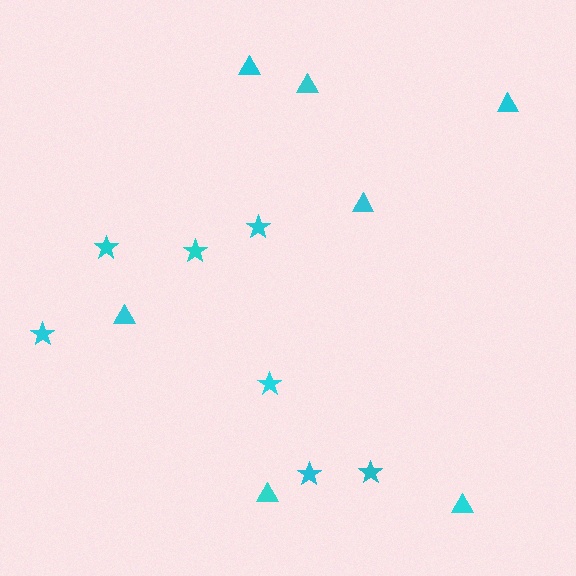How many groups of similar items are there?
There are 2 groups: one group of stars (7) and one group of triangles (7).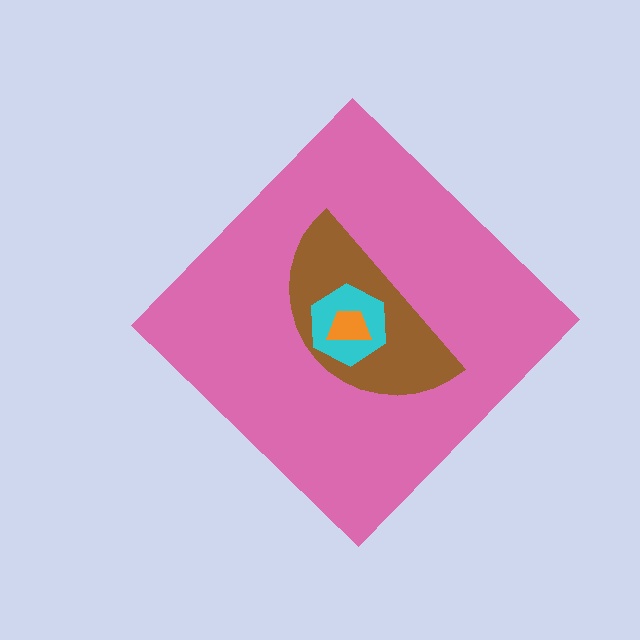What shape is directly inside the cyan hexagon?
The orange trapezoid.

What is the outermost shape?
The pink diamond.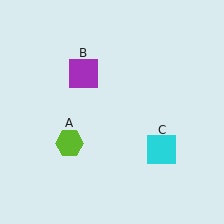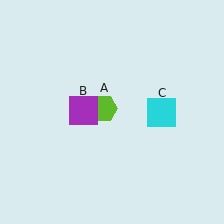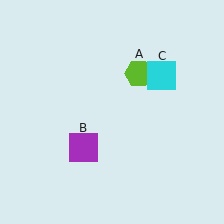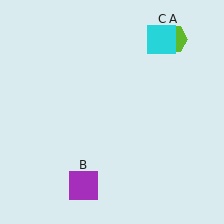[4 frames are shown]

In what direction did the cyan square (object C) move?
The cyan square (object C) moved up.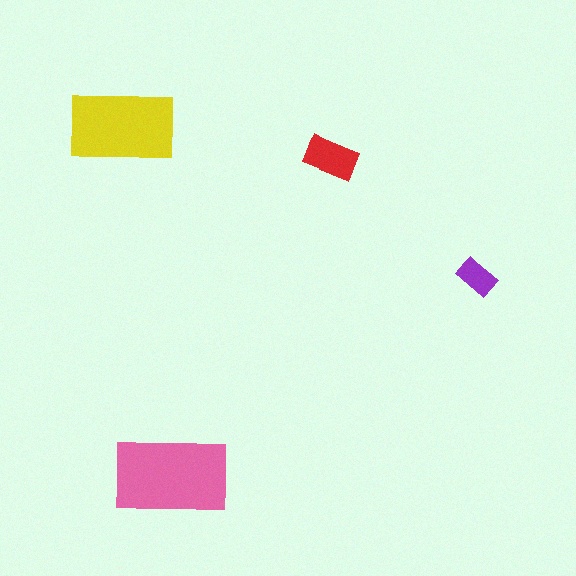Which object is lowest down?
The pink rectangle is bottommost.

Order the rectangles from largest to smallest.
the pink one, the yellow one, the red one, the purple one.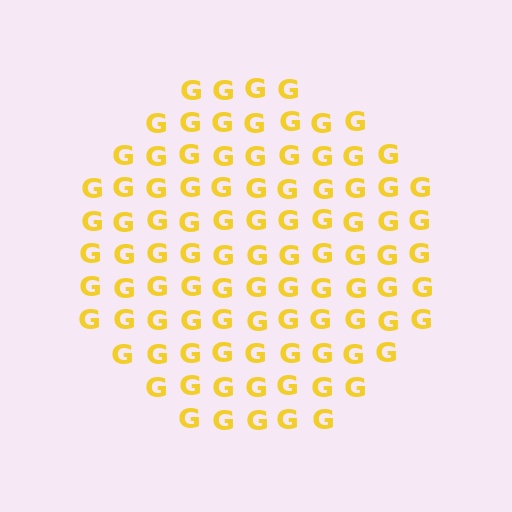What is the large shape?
The large shape is a circle.